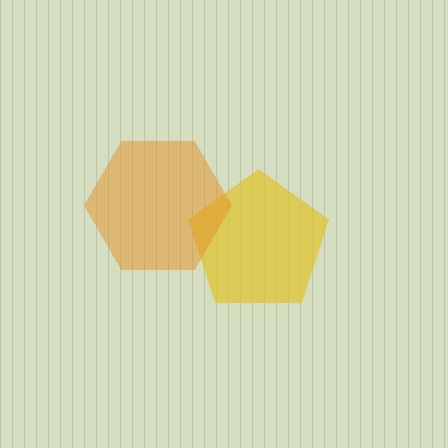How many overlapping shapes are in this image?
There are 2 overlapping shapes in the image.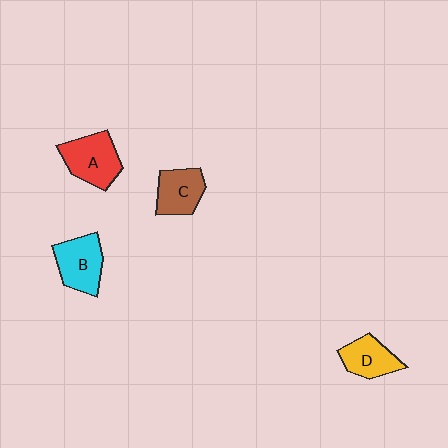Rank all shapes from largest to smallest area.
From largest to smallest: A (red), B (cyan), C (brown), D (yellow).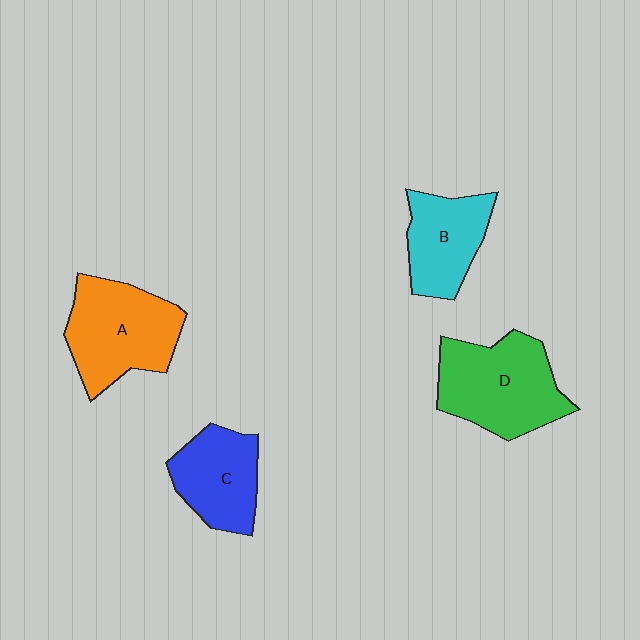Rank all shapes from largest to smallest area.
From largest to smallest: D (green), A (orange), C (blue), B (cyan).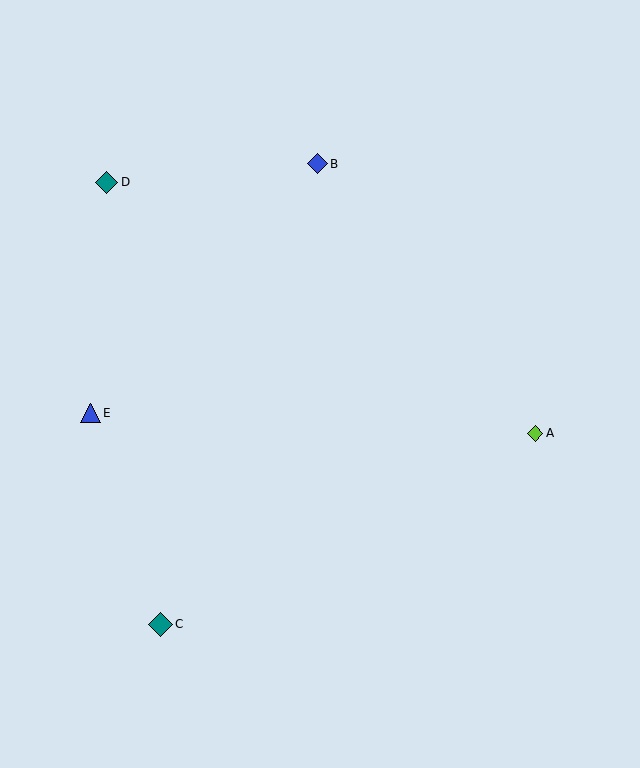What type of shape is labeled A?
Shape A is a lime diamond.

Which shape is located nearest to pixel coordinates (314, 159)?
The blue diamond (labeled B) at (317, 164) is nearest to that location.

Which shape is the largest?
The teal diamond (labeled C) is the largest.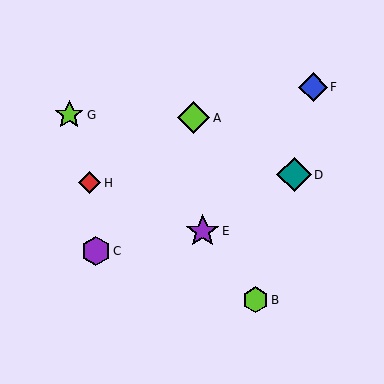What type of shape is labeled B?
Shape B is a lime hexagon.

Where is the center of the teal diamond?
The center of the teal diamond is at (294, 175).